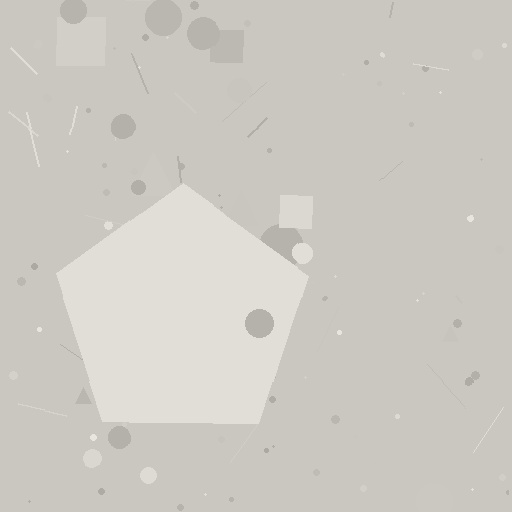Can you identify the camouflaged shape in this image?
The camouflaged shape is a pentagon.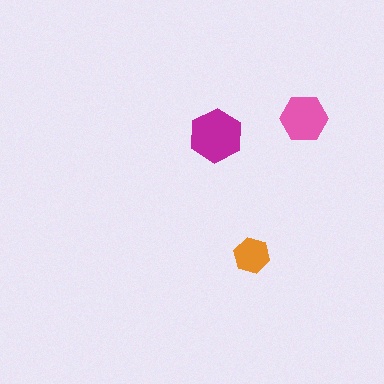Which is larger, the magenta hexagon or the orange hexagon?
The magenta one.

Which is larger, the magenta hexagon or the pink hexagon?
The magenta one.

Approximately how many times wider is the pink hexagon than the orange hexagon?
About 1.5 times wider.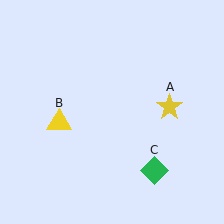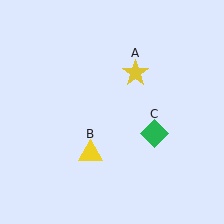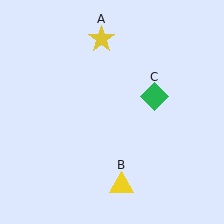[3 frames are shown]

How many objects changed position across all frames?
3 objects changed position: yellow star (object A), yellow triangle (object B), green diamond (object C).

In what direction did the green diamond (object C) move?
The green diamond (object C) moved up.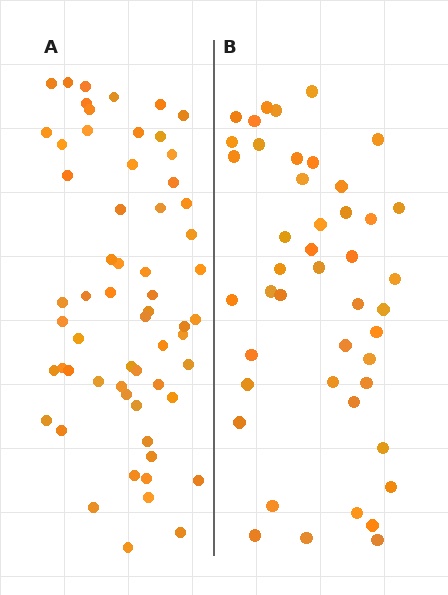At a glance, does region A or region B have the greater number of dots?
Region A (the left region) has more dots.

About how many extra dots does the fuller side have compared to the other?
Region A has approximately 15 more dots than region B.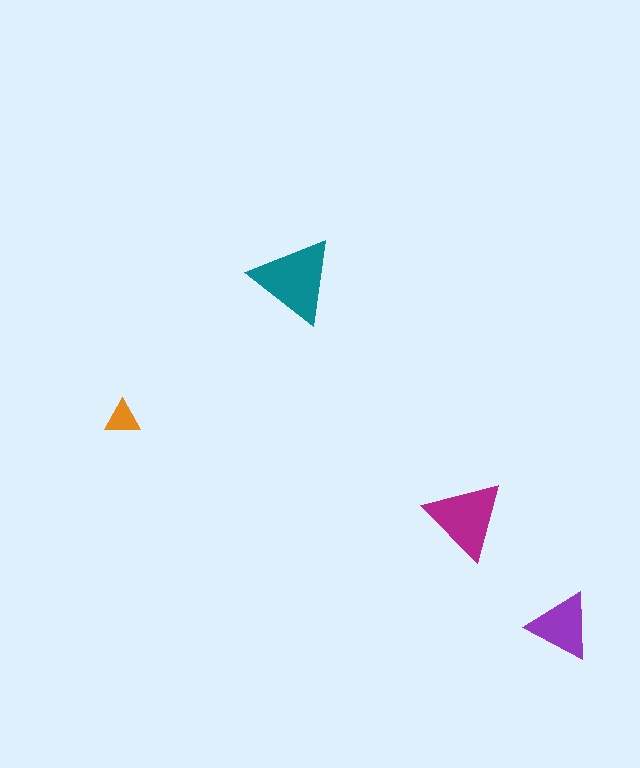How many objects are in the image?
There are 4 objects in the image.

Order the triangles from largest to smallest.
the teal one, the magenta one, the purple one, the orange one.